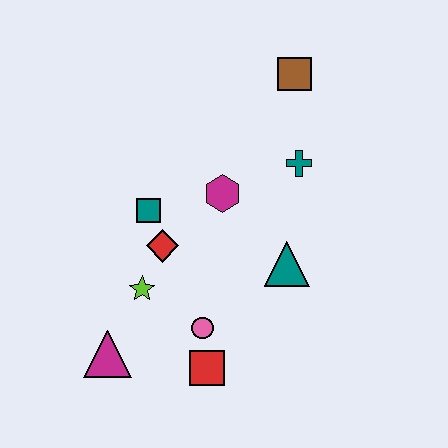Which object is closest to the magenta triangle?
The lime star is closest to the magenta triangle.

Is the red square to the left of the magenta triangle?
No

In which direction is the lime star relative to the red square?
The lime star is above the red square.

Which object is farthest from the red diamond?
The brown square is farthest from the red diamond.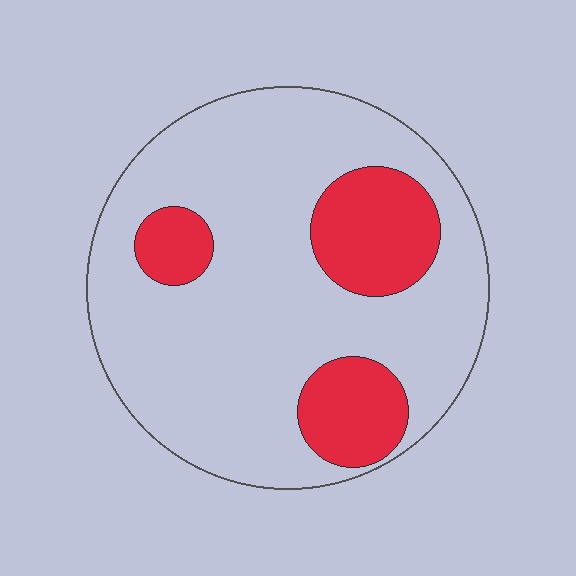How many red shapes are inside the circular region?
3.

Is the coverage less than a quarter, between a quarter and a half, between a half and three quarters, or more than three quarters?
Less than a quarter.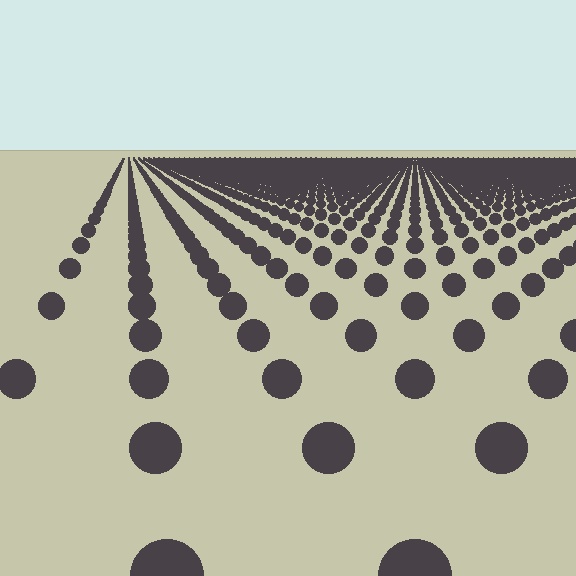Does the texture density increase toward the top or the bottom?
Density increases toward the top.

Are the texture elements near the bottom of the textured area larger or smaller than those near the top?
Larger. Near the bottom, elements are closer to the viewer and appear at a bigger on-screen size.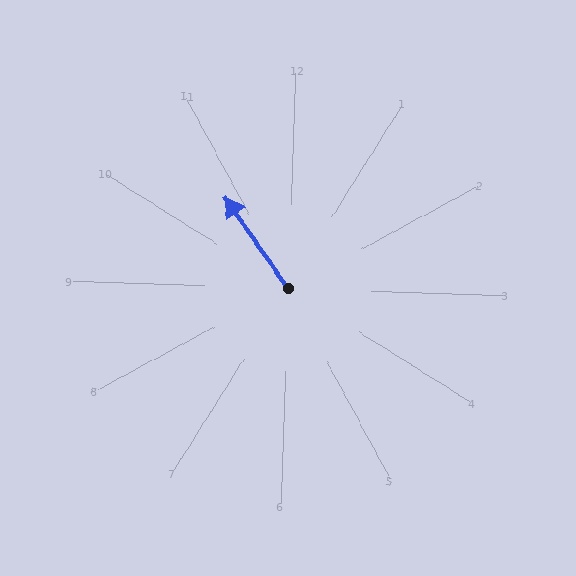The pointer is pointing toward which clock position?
Roughly 11 o'clock.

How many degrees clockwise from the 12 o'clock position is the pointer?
Approximately 323 degrees.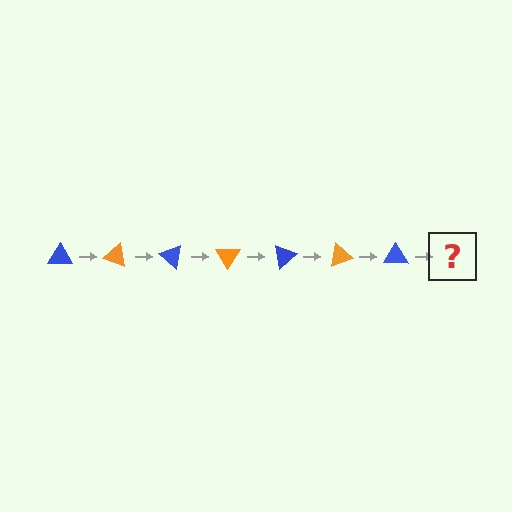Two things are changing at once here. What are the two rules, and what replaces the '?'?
The two rules are that it rotates 20 degrees each step and the color cycles through blue and orange. The '?' should be an orange triangle, rotated 140 degrees from the start.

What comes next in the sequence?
The next element should be an orange triangle, rotated 140 degrees from the start.